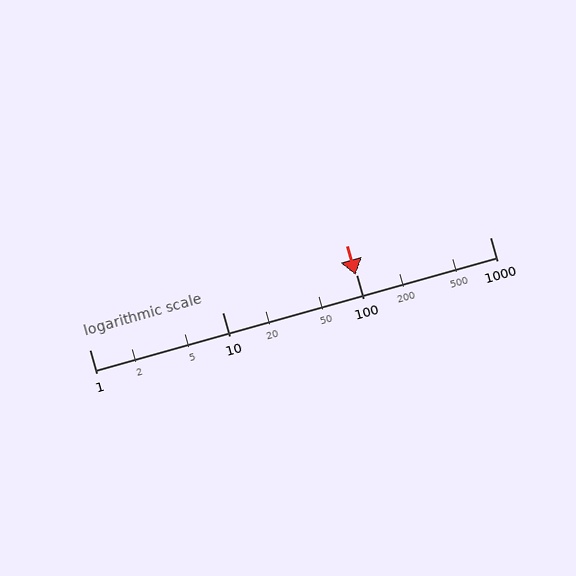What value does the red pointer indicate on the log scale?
The pointer indicates approximately 98.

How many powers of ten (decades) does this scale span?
The scale spans 3 decades, from 1 to 1000.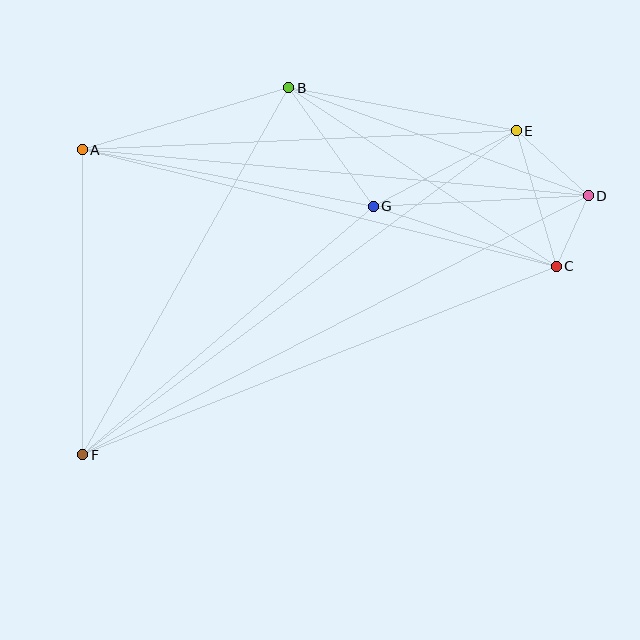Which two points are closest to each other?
Points C and D are closest to each other.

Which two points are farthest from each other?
Points D and F are farthest from each other.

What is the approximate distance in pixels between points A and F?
The distance between A and F is approximately 305 pixels.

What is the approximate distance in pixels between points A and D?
The distance between A and D is approximately 508 pixels.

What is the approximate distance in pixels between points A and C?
The distance between A and C is approximately 488 pixels.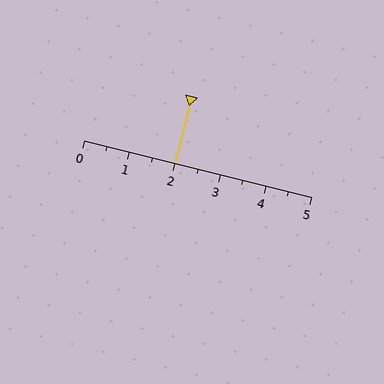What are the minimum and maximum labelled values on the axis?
The axis runs from 0 to 5.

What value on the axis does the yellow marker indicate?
The marker indicates approximately 2.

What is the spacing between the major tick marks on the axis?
The major ticks are spaced 1 apart.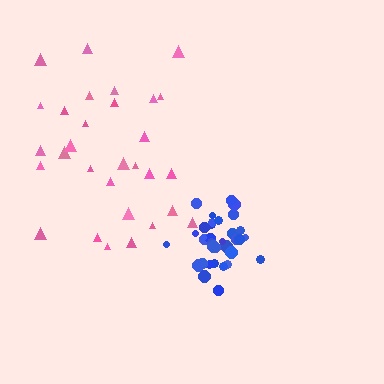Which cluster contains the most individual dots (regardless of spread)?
Blue (35).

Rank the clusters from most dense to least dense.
blue, pink.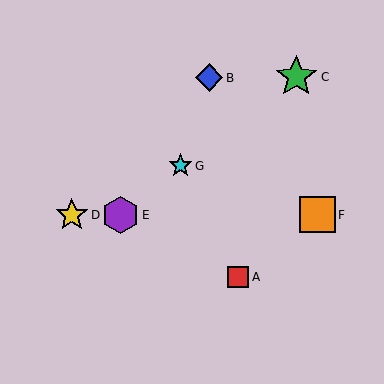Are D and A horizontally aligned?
No, D is at y≈215 and A is at y≈277.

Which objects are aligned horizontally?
Objects D, E, F are aligned horizontally.